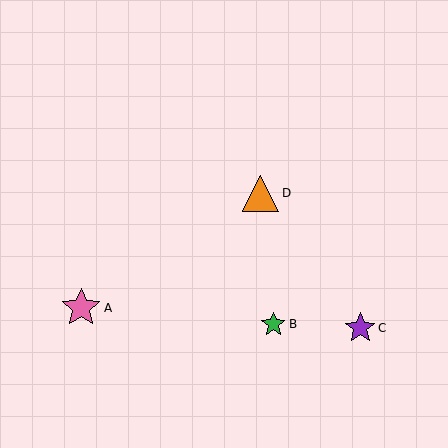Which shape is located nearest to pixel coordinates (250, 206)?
The orange triangle (labeled D) at (260, 193) is nearest to that location.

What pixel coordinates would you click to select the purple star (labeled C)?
Click at (360, 328) to select the purple star C.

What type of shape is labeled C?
Shape C is a purple star.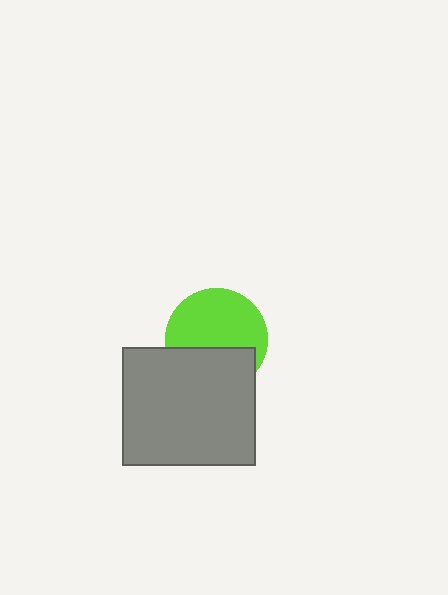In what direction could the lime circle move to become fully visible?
The lime circle could move up. That would shift it out from behind the gray rectangle entirely.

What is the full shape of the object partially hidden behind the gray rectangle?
The partially hidden object is a lime circle.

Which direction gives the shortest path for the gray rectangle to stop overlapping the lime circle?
Moving down gives the shortest separation.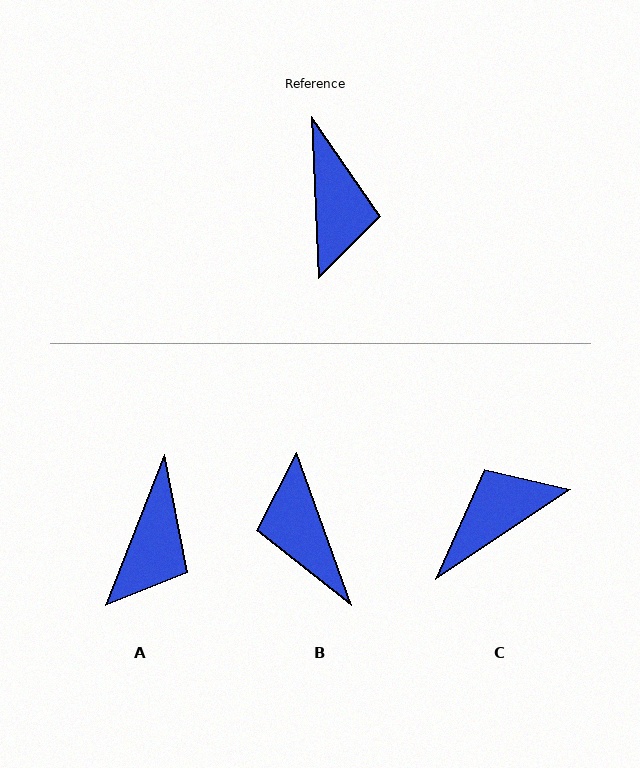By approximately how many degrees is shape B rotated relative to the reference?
Approximately 163 degrees clockwise.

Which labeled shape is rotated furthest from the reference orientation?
B, about 163 degrees away.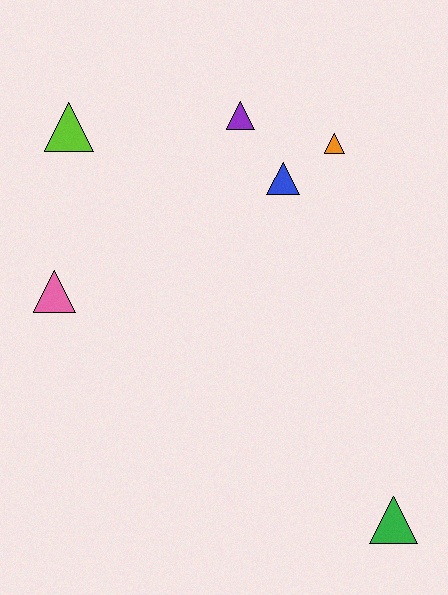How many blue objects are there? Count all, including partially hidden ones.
There is 1 blue object.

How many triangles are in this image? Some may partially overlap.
There are 6 triangles.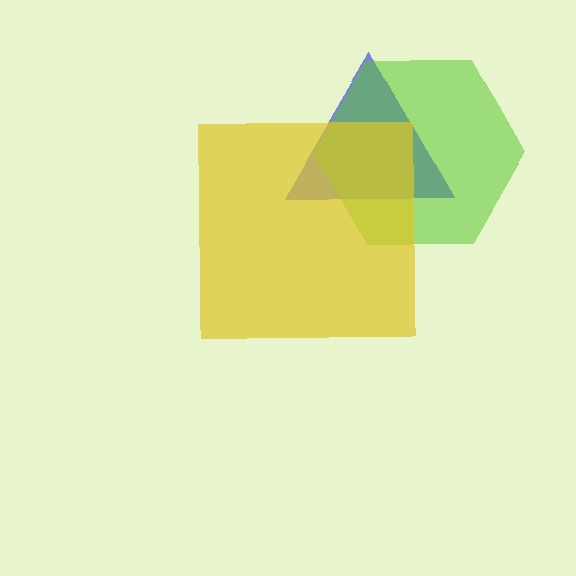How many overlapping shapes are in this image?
There are 3 overlapping shapes in the image.